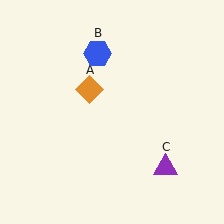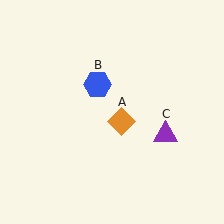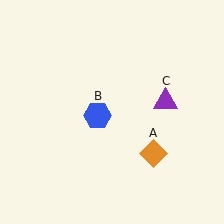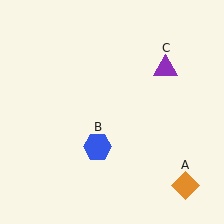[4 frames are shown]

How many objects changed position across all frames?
3 objects changed position: orange diamond (object A), blue hexagon (object B), purple triangle (object C).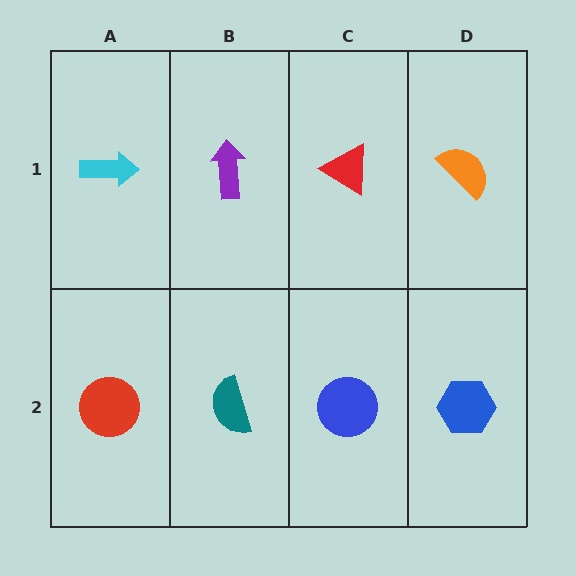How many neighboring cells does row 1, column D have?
2.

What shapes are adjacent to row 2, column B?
A purple arrow (row 1, column B), a red circle (row 2, column A), a blue circle (row 2, column C).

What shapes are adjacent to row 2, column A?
A cyan arrow (row 1, column A), a teal semicircle (row 2, column B).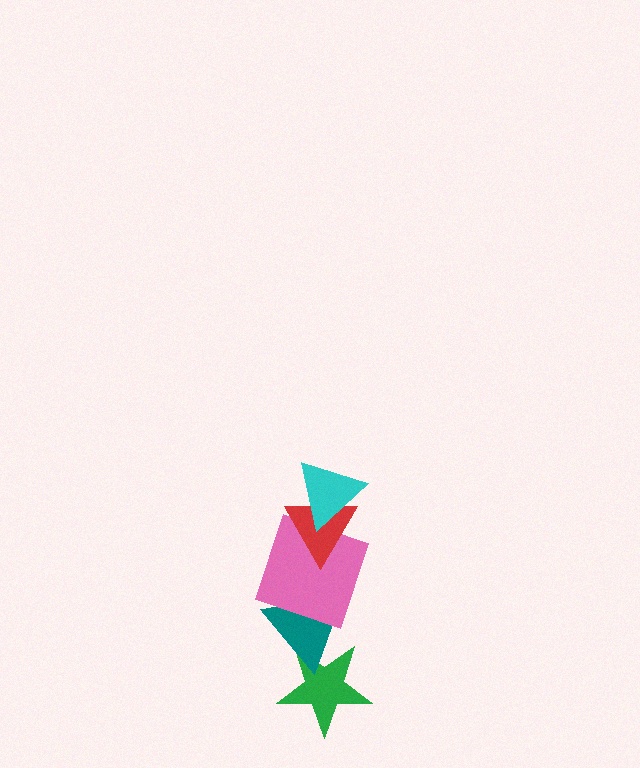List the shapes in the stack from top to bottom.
From top to bottom: the cyan triangle, the red triangle, the pink square, the teal triangle, the green star.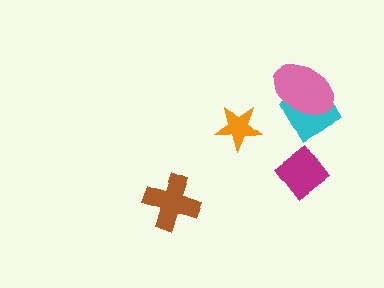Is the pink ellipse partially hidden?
No, no other shape covers it.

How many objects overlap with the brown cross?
0 objects overlap with the brown cross.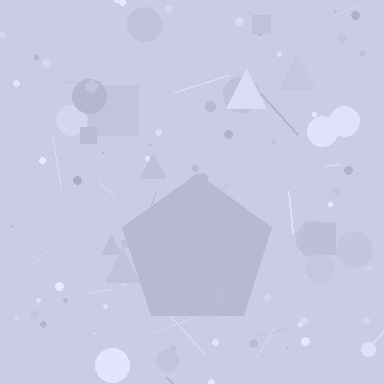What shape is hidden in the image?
A pentagon is hidden in the image.